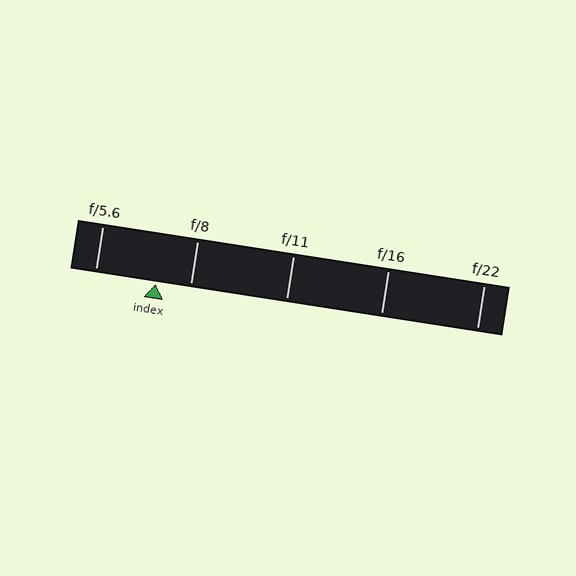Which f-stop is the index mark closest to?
The index mark is closest to f/8.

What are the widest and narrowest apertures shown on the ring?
The widest aperture shown is f/5.6 and the narrowest is f/22.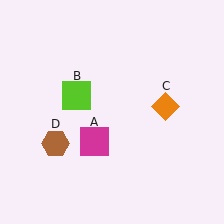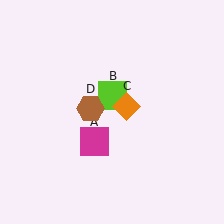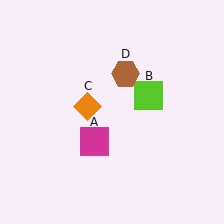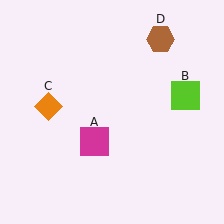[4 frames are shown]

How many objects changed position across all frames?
3 objects changed position: lime square (object B), orange diamond (object C), brown hexagon (object D).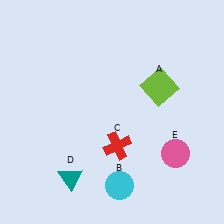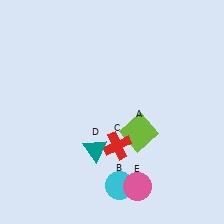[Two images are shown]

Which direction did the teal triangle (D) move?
The teal triangle (D) moved up.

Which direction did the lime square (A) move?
The lime square (A) moved down.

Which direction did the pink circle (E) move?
The pink circle (E) moved left.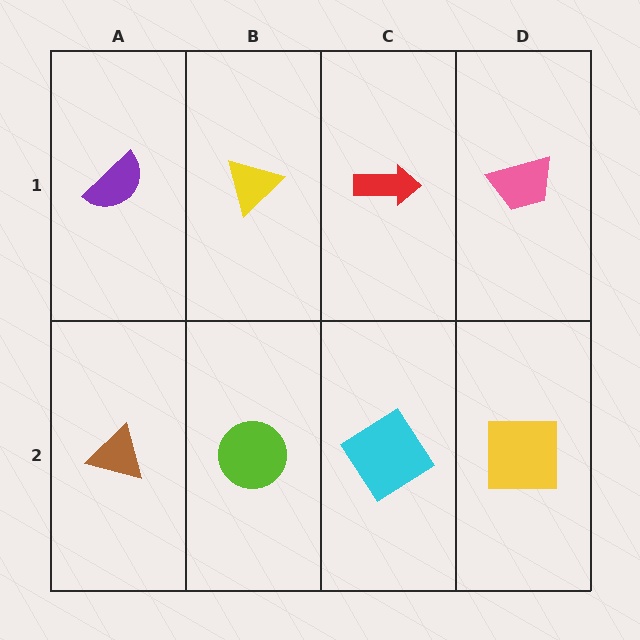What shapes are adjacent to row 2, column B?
A yellow triangle (row 1, column B), a brown triangle (row 2, column A), a cyan diamond (row 2, column C).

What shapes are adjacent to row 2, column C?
A red arrow (row 1, column C), a lime circle (row 2, column B), a yellow square (row 2, column D).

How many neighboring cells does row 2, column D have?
2.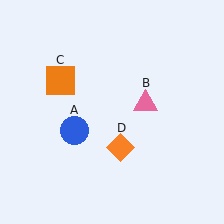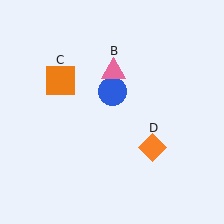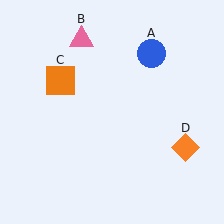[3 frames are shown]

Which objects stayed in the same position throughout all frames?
Orange square (object C) remained stationary.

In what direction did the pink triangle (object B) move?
The pink triangle (object B) moved up and to the left.